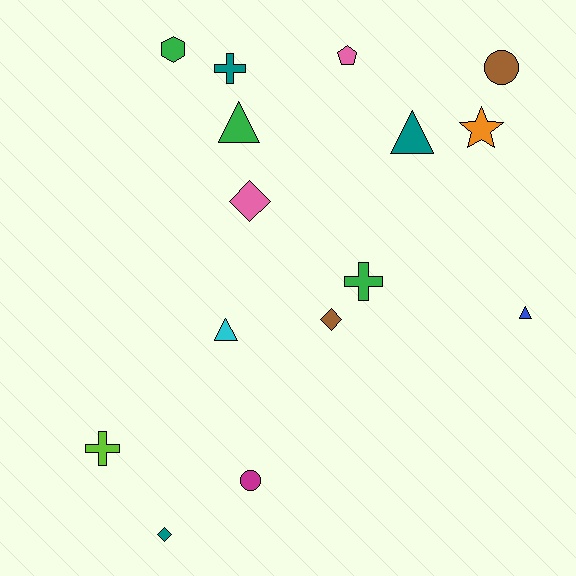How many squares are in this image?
There are no squares.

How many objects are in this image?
There are 15 objects.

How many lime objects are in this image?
There is 1 lime object.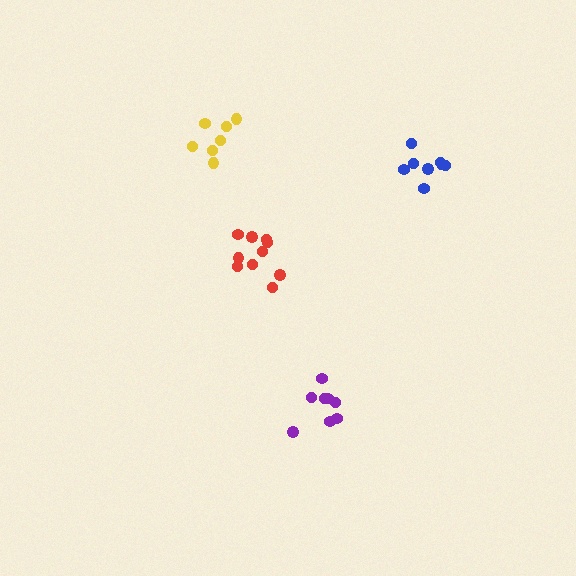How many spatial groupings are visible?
There are 4 spatial groupings.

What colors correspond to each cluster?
The clusters are colored: yellow, red, blue, purple.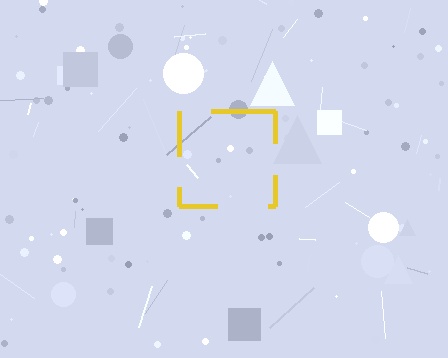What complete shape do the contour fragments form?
The contour fragments form a square.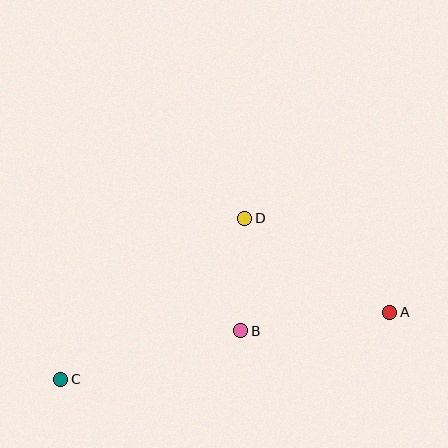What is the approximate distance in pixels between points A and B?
The distance between A and B is approximately 150 pixels.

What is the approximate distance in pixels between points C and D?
The distance between C and D is approximately 245 pixels.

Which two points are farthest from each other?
Points A and C are farthest from each other.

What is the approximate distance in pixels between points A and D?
The distance between A and D is approximately 173 pixels.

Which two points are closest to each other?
Points B and D are closest to each other.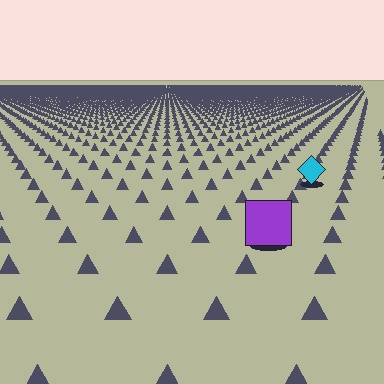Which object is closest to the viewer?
The purple square is closest. The texture marks near it are larger and more spread out.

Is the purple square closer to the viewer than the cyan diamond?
Yes. The purple square is closer — you can tell from the texture gradient: the ground texture is coarser near it.